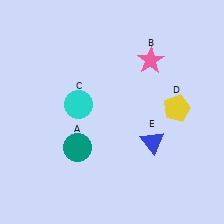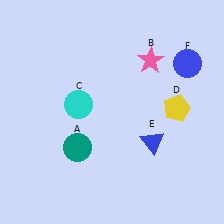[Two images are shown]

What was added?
A blue circle (F) was added in Image 2.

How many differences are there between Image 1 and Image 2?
There is 1 difference between the two images.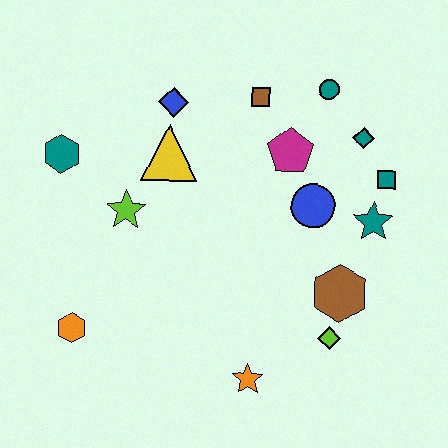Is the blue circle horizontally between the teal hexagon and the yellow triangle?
No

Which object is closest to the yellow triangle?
The blue diamond is closest to the yellow triangle.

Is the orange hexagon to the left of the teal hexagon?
No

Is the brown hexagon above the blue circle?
No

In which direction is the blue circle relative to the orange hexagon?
The blue circle is to the right of the orange hexagon.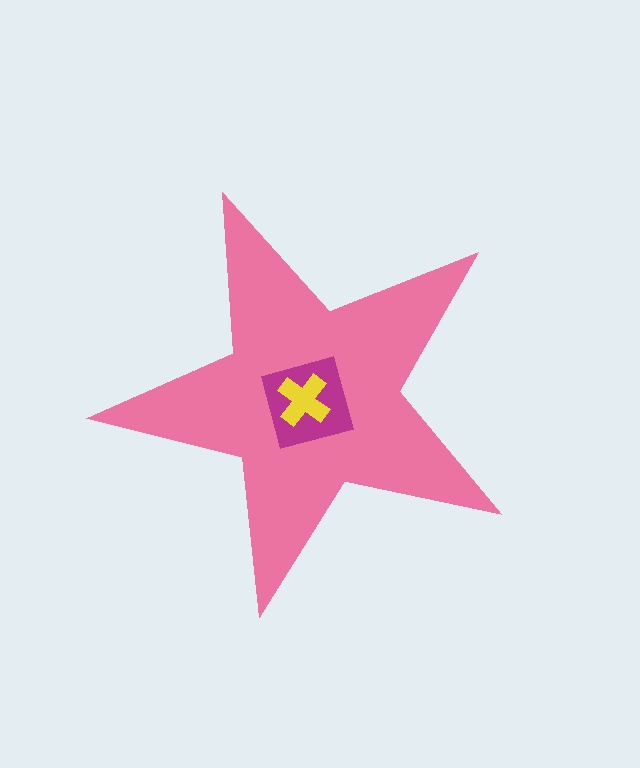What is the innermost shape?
The yellow cross.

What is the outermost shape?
The pink star.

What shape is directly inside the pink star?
The magenta square.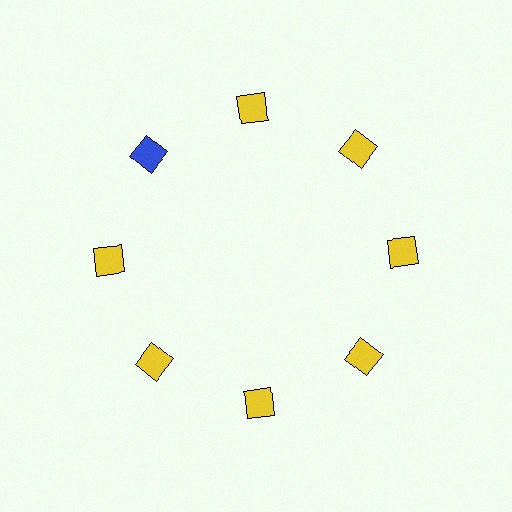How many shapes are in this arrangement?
There are 8 shapes arranged in a ring pattern.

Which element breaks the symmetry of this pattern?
The blue square at roughly the 10 o'clock position breaks the symmetry. All other shapes are yellow squares.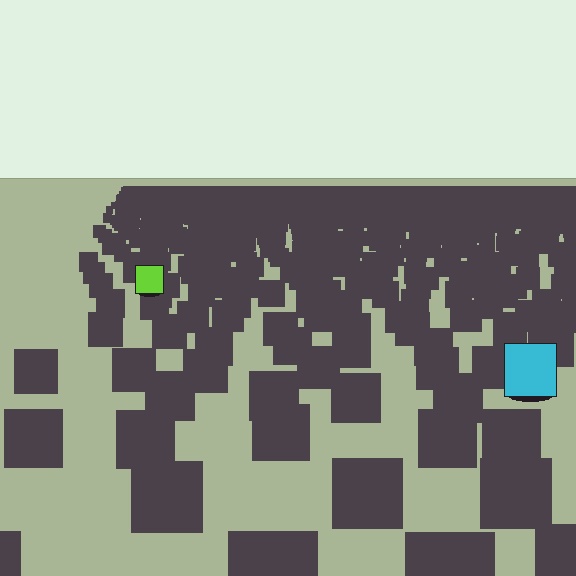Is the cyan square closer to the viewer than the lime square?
Yes. The cyan square is closer — you can tell from the texture gradient: the ground texture is coarser near it.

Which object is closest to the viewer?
The cyan square is closest. The texture marks near it are larger and more spread out.